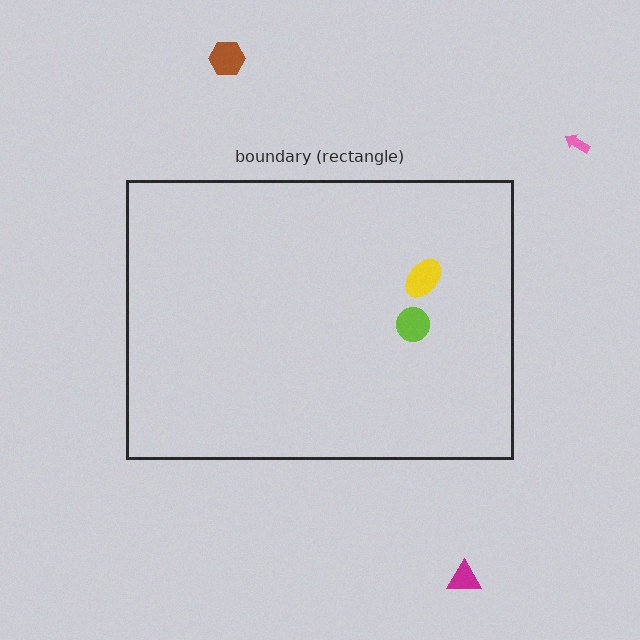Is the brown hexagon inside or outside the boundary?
Outside.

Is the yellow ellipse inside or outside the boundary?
Inside.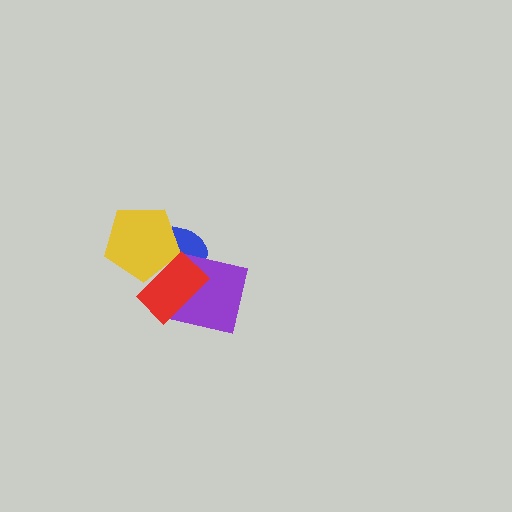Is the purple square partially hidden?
Yes, it is partially covered by another shape.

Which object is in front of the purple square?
The red rectangle is in front of the purple square.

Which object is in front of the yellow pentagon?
The red rectangle is in front of the yellow pentagon.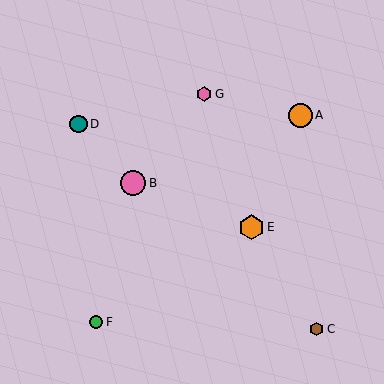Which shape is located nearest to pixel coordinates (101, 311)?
The green circle (labeled F) at (96, 322) is nearest to that location.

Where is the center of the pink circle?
The center of the pink circle is at (133, 183).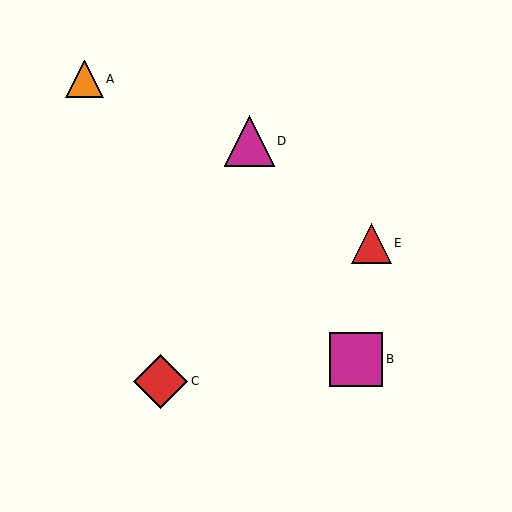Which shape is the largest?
The red diamond (labeled C) is the largest.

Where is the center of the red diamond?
The center of the red diamond is at (161, 381).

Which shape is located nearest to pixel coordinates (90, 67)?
The orange triangle (labeled A) at (84, 79) is nearest to that location.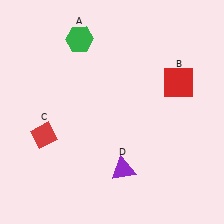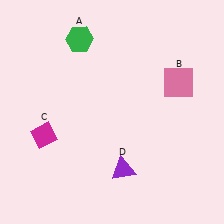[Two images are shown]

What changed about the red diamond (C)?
In Image 1, C is red. In Image 2, it changed to magenta.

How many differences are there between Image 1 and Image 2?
There are 2 differences between the two images.